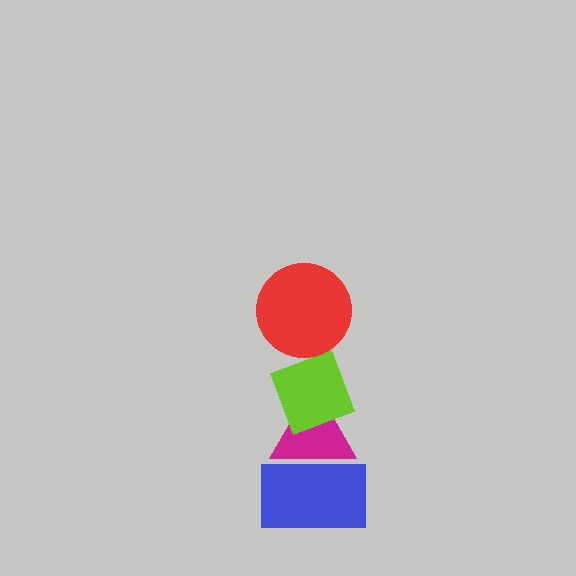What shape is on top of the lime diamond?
The red circle is on top of the lime diamond.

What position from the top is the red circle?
The red circle is 1st from the top.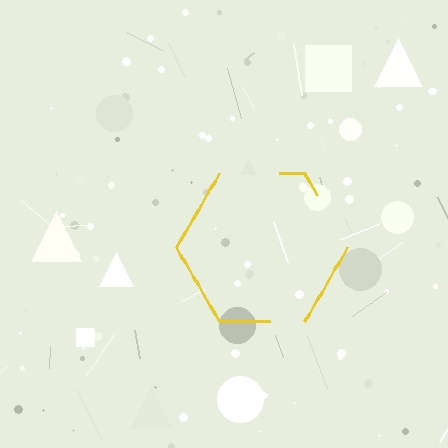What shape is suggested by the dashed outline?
The dashed outline suggests a hexagon.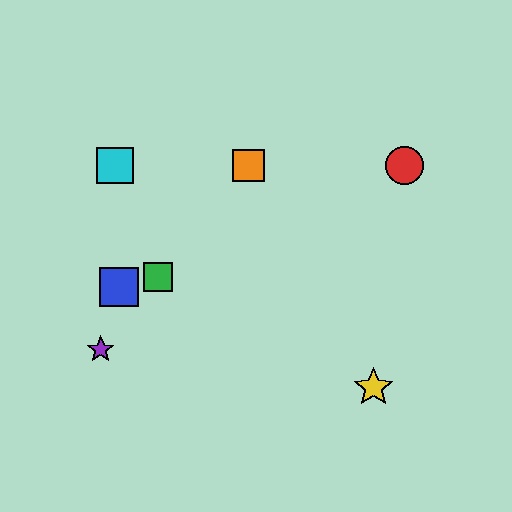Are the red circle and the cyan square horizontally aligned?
Yes, both are at y≈166.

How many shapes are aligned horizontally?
3 shapes (the red circle, the orange square, the cyan square) are aligned horizontally.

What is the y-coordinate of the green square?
The green square is at y≈277.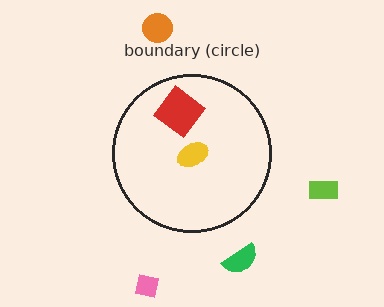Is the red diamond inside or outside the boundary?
Inside.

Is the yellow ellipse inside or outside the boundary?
Inside.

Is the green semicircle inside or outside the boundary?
Outside.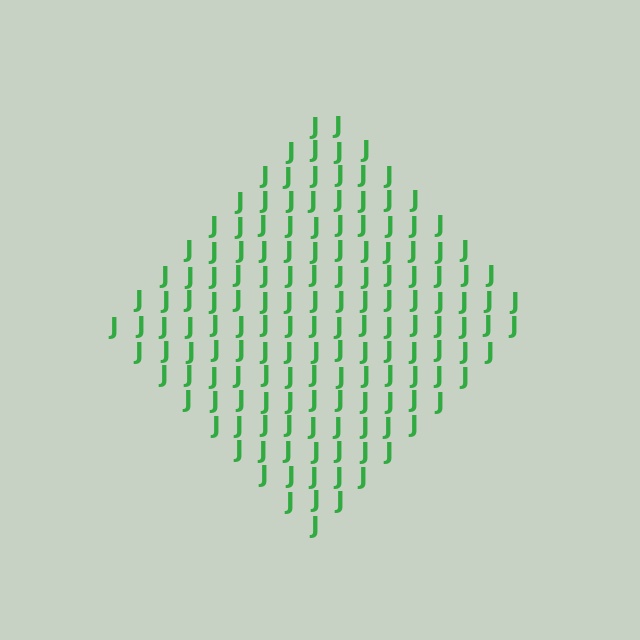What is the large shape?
The large shape is a diamond.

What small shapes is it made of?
It is made of small letter J's.